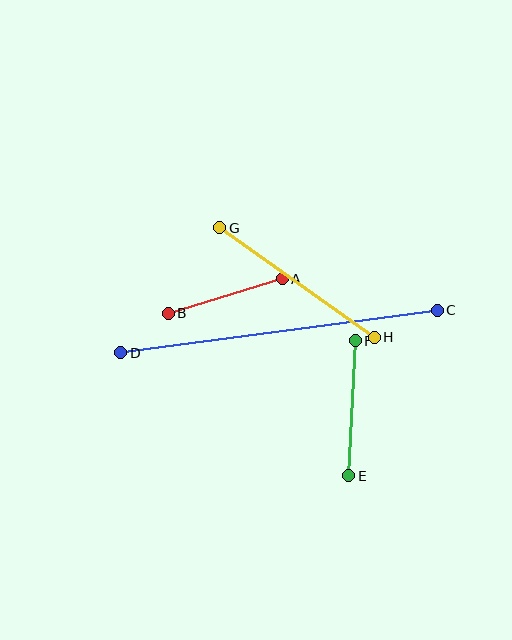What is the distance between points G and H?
The distance is approximately 189 pixels.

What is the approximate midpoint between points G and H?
The midpoint is at approximately (297, 282) pixels.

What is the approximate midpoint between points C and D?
The midpoint is at approximately (279, 331) pixels.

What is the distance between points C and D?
The distance is approximately 319 pixels.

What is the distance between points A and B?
The distance is approximately 119 pixels.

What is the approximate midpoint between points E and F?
The midpoint is at approximately (352, 408) pixels.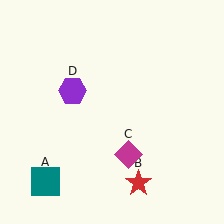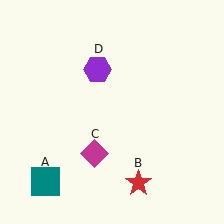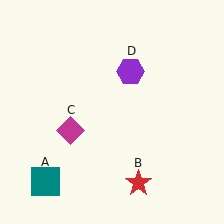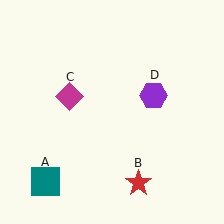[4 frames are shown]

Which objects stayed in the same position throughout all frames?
Teal square (object A) and red star (object B) remained stationary.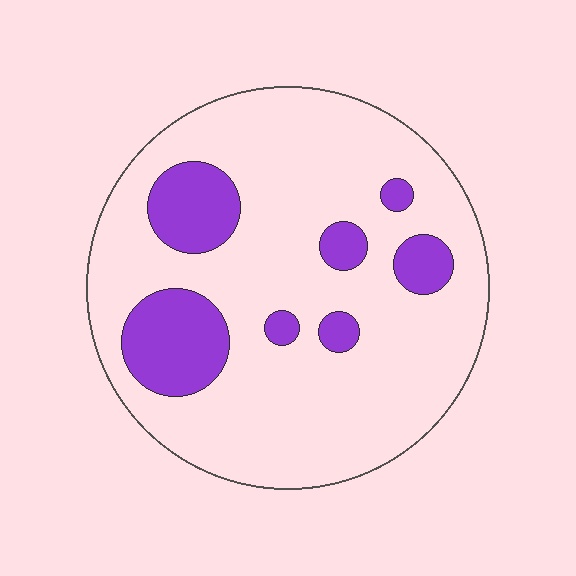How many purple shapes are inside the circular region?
7.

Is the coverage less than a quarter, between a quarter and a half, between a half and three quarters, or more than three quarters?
Less than a quarter.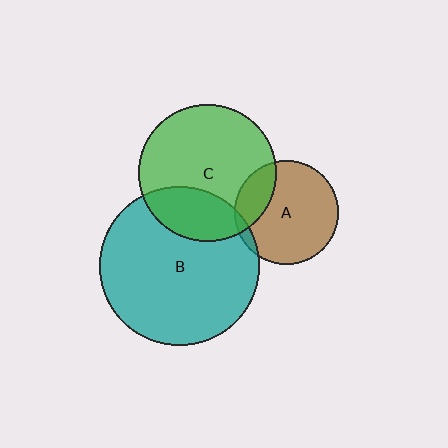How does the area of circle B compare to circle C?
Approximately 1.3 times.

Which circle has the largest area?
Circle B (teal).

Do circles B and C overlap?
Yes.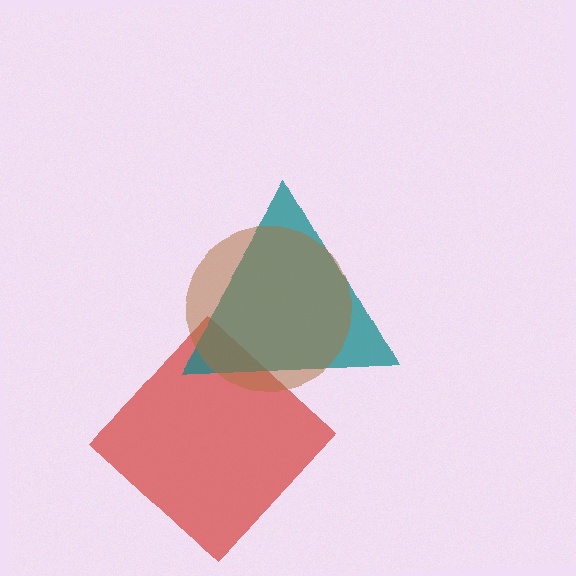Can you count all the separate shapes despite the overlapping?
Yes, there are 3 separate shapes.